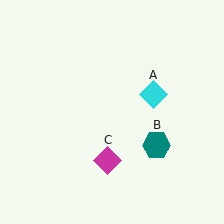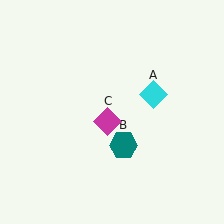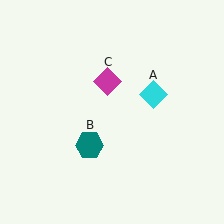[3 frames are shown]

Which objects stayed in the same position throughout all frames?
Cyan diamond (object A) remained stationary.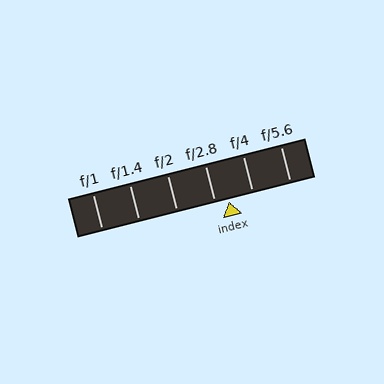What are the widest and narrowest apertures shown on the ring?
The widest aperture shown is f/1 and the narrowest is f/5.6.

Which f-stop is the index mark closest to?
The index mark is closest to f/2.8.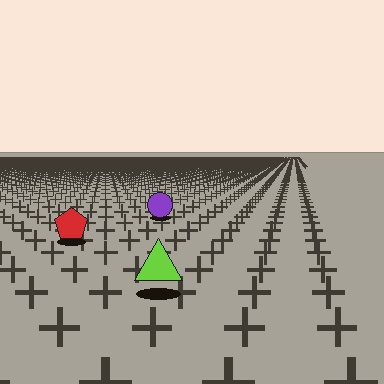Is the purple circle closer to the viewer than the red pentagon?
No. The red pentagon is closer — you can tell from the texture gradient: the ground texture is coarser near it.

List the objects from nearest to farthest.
From nearest to farthest: the lime triangle, the red pentagon, the purple circle.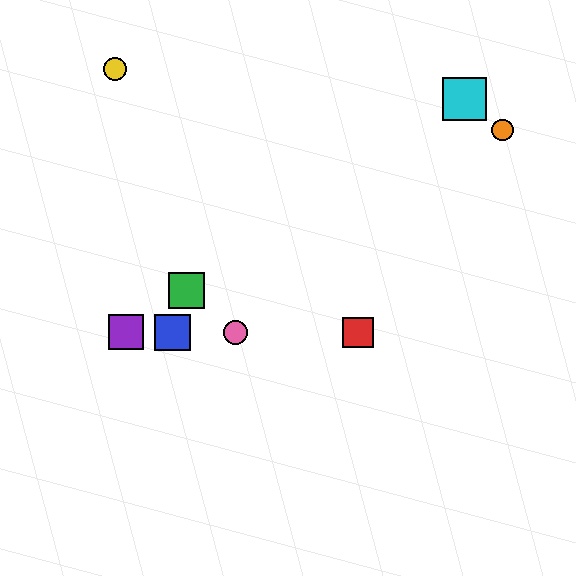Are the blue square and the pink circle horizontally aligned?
Yes, both are at y≈332.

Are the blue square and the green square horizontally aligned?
No, the blue square is at y≈332 and the green square is at y≈291.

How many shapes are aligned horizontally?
4 shapes (the red square, the blue square, the purple square, the pink circle) are aligned horizontally.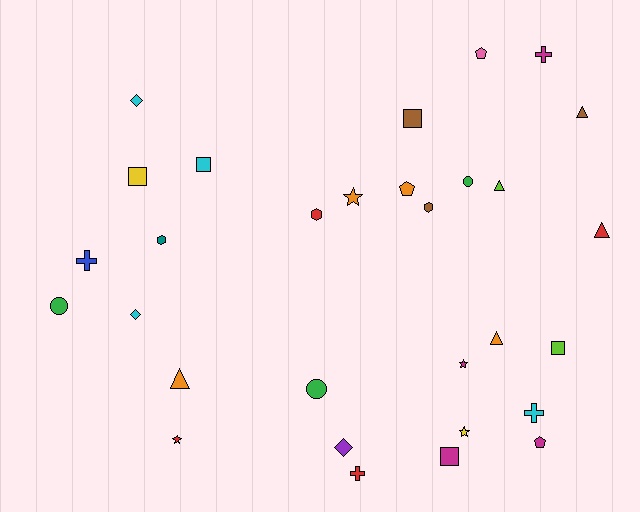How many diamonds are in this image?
There are 3 diamonds.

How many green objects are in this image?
There are 3 green objects.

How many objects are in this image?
There are 30 objects.